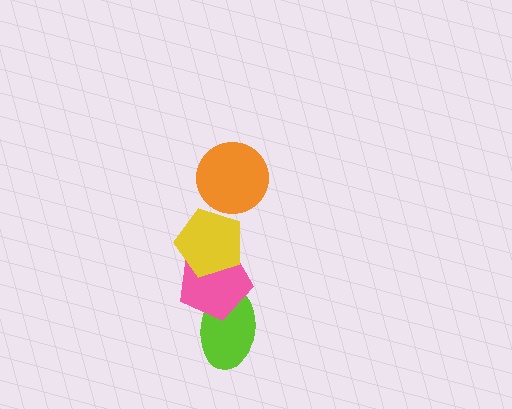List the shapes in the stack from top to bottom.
From top to bottom: the orange circle, the yellow pentagon, the pink pentagon, the lime ellipse.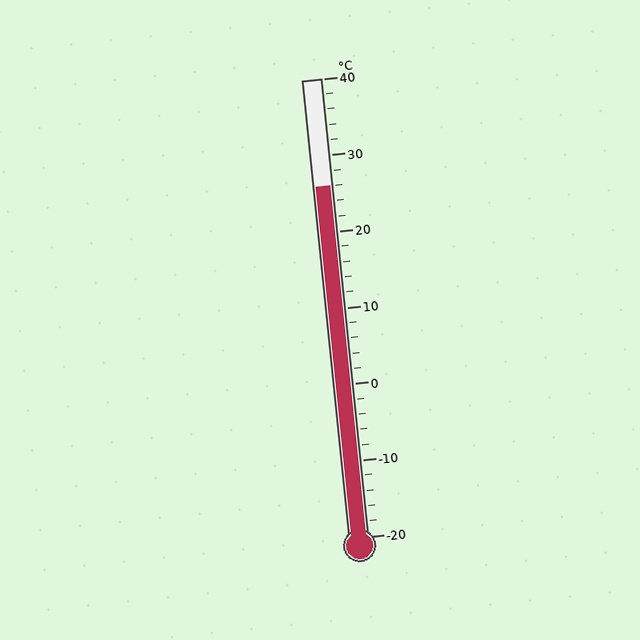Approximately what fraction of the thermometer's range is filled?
The thermometer is filled to approximately 75% of its range.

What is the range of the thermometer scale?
The thermometer scale ranges from -20°C to 40°C.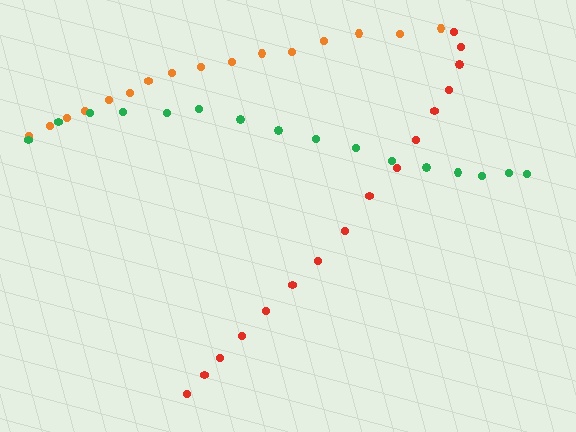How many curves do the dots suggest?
There are 3 distinct paths.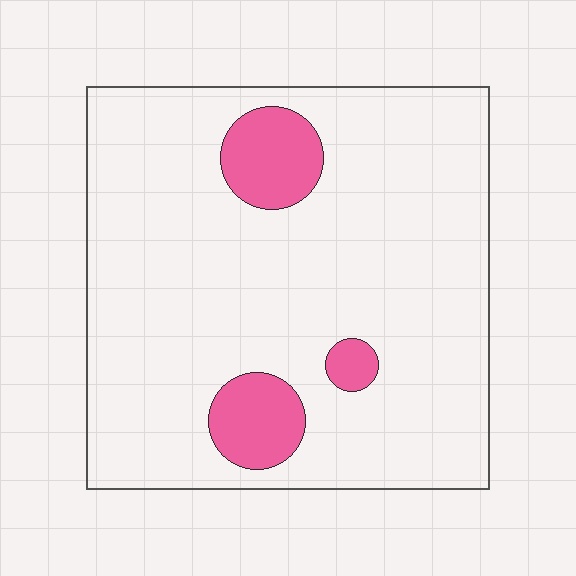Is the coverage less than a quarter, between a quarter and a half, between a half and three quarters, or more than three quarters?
Less than a quarter.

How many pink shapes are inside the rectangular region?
3.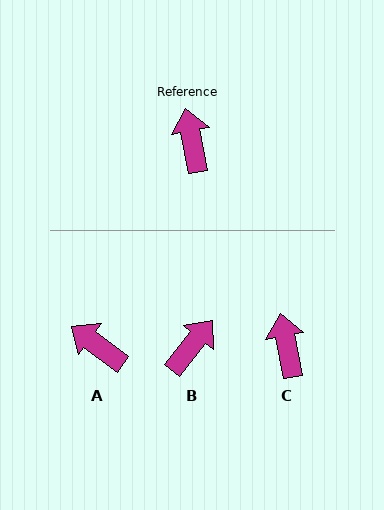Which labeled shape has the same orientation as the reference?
C.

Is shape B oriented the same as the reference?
No, it is off by about 50 degrees.